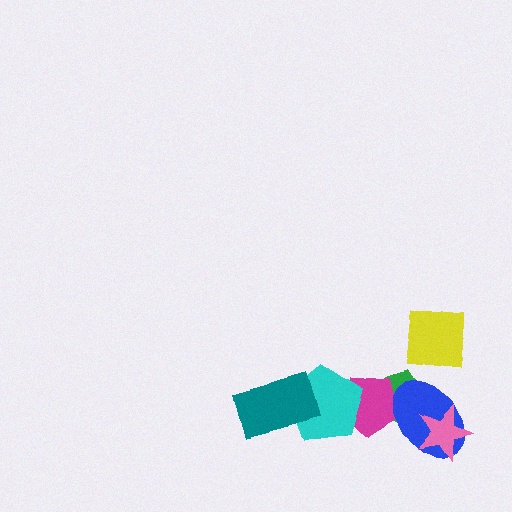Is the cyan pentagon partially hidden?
Yes, it is partially covered by another shape.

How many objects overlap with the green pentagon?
2 objects overlap with the green pentagon.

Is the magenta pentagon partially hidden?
Yes, it is partially covered by another shape.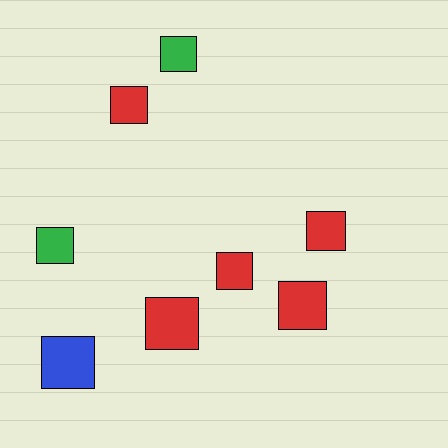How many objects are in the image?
There are 8 objects.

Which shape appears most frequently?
Square, with 8 objects.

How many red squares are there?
There are 5 red squares.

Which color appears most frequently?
Red, with 5 objects.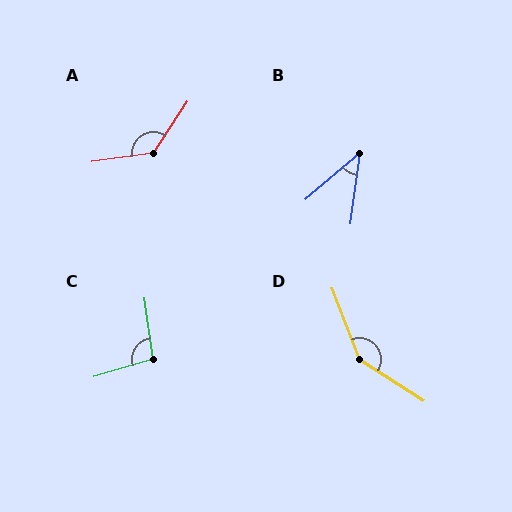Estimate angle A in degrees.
Approximately 131 degrees.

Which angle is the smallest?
B, at approximately 42 degrees.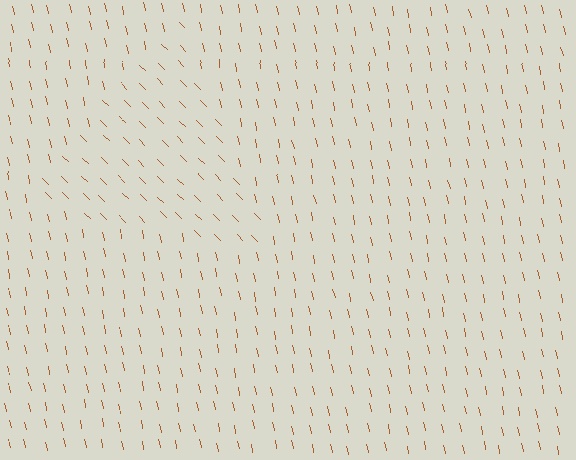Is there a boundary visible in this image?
Yes, there is a texture boundary formed by a change in line orientation.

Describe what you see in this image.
The image is filled with small brown line segments. A triangle region in the image has lines oriented differently from the surrounding lines, creating a visible texture boundary.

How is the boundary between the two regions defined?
The boundary is defined purely by a change in line orientation (approximately 34 degrees difference). All lines are the same color and thickness.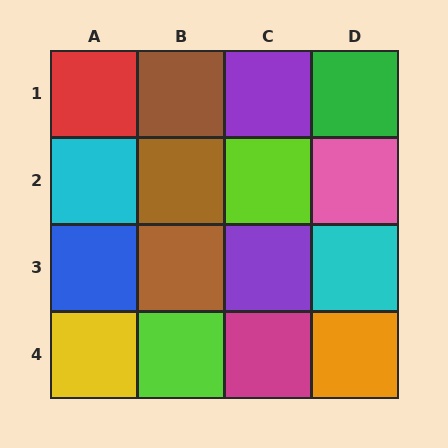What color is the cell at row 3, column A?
Blue.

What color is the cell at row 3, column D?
Cyan.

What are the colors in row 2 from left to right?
Cyan, brown, lime, pink.